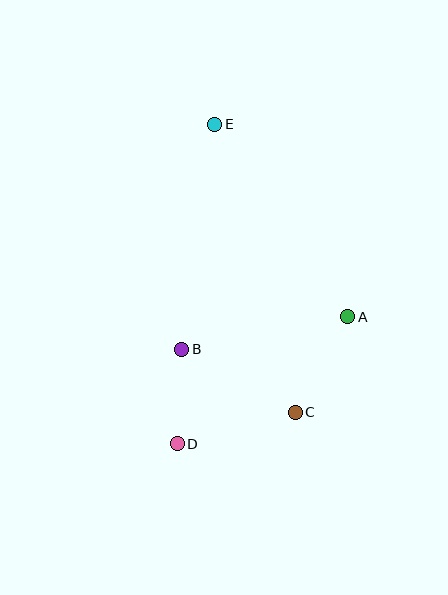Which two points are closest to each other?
Points B and D are closest to each other.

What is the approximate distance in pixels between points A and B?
The distance between A and B is approximately 169 pixels.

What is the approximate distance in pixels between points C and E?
The distance between C and E is approximately 299 pixels.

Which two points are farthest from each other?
Points D and E are farthest from each other.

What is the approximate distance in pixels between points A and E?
The distance between A and E is approximately 234 pixels.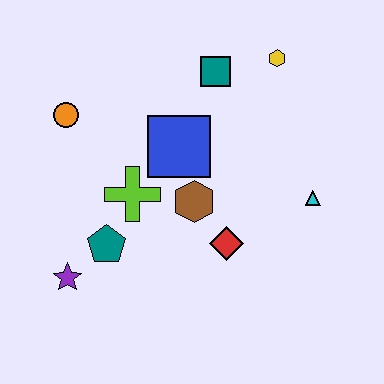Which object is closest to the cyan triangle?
The red diamond is closest to the cyan triangle.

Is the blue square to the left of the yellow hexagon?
Yes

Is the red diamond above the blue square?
No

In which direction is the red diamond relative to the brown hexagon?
The red diamond is below the brown hexagon.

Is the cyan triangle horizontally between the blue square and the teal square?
No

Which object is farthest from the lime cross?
The yellow hexagon is farthest from the lime cross.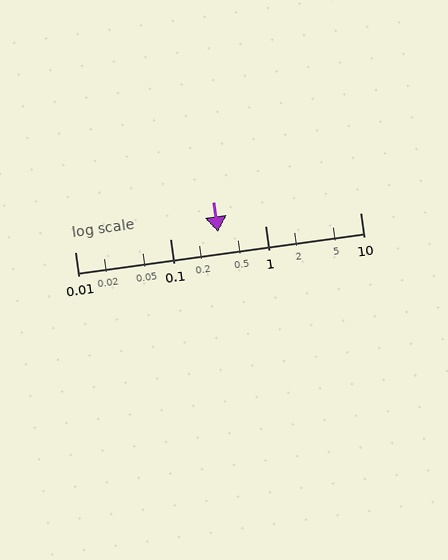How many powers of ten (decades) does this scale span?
The scale spans 3 decades, from 0.01 to 10.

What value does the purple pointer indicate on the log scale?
The pointer indicates approximately 0.32.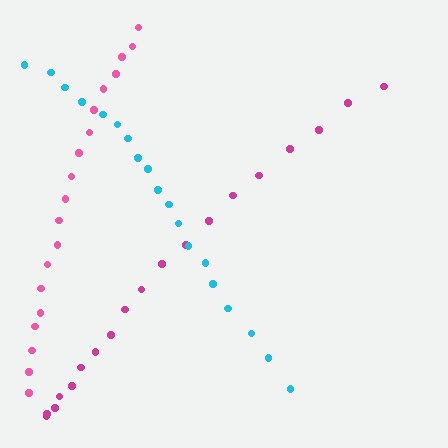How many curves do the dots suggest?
There are 3 distinct paths.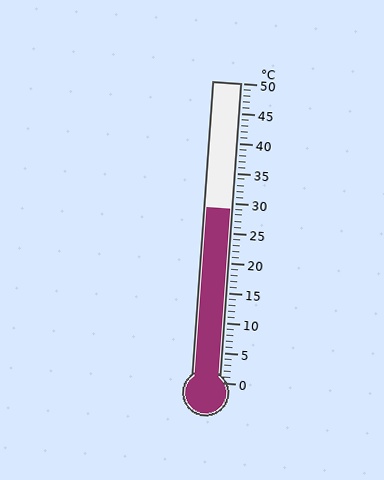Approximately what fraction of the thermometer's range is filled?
The thermometer is filled to approximately 60% of its range.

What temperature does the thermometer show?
The thermometer shows approximately 29°C.